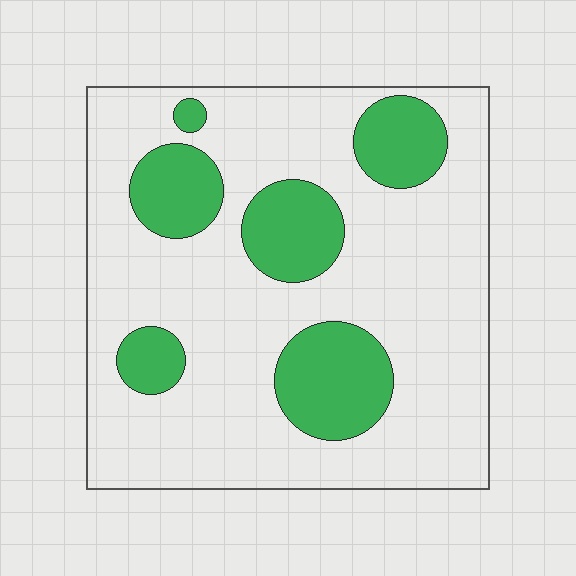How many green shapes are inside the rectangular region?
6.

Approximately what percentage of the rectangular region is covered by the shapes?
Approximately 25%.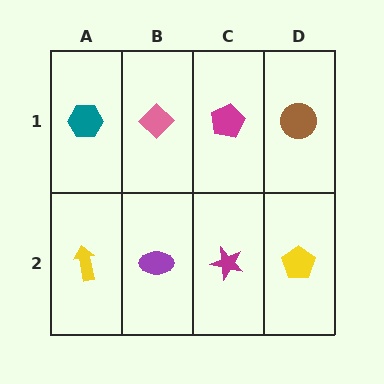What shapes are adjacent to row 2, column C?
A magenta pentagon (row 1, column C), a purple ellipse (row 2, column B), a yellow pentagon (row 2, column D).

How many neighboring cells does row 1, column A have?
2.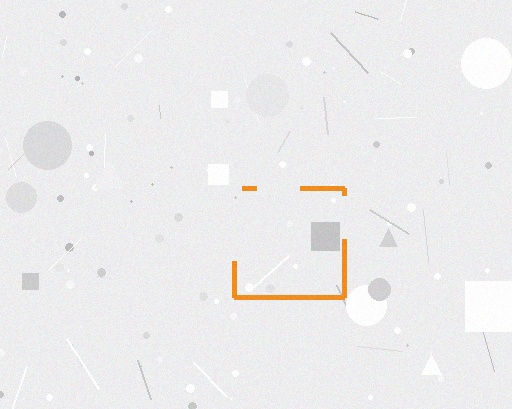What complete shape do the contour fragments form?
The contour fragments form a square.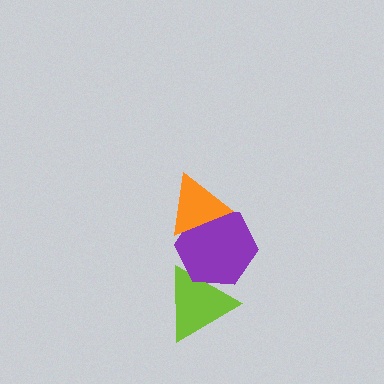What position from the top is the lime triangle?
The lime triangle is 3rd from the top.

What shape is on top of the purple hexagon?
The orange triangle is on top of the purple hexagon.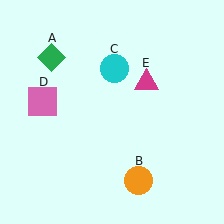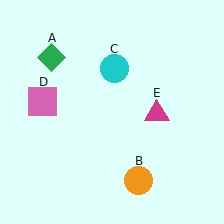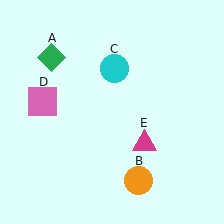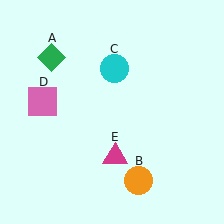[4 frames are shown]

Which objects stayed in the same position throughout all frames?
Green diamond (object A) and orange circle (object B) and cyan circle (object C) and pink square (object D) remained stationary.